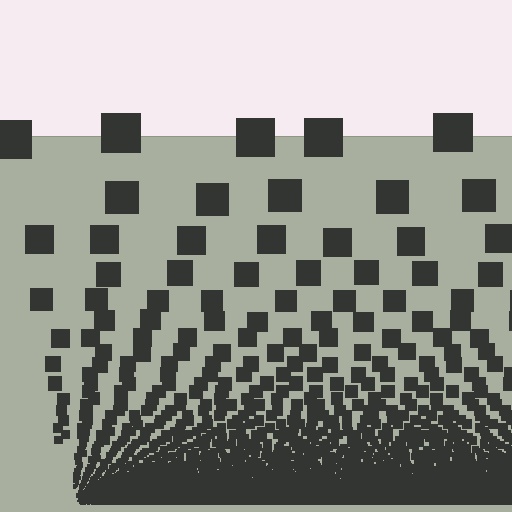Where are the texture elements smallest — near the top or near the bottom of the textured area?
Near the bottom.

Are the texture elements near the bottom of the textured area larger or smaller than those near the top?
Smaller. The gradient is inverted — elements near the bottom are smaller and denser.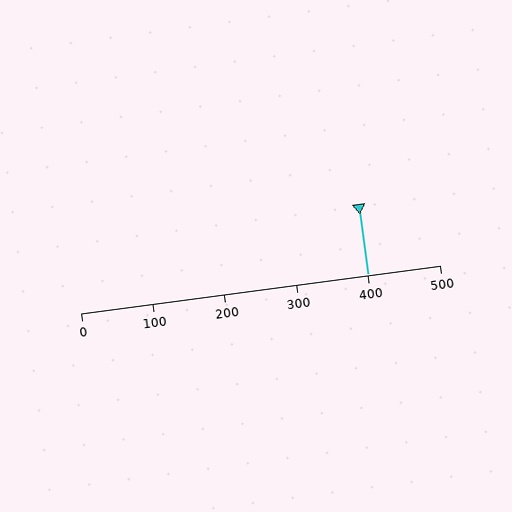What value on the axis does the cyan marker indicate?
The marker indicates approximately 400.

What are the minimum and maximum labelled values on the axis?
The axis runs from 0 to 500.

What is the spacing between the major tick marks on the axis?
The major ticks are spaced 100 apart.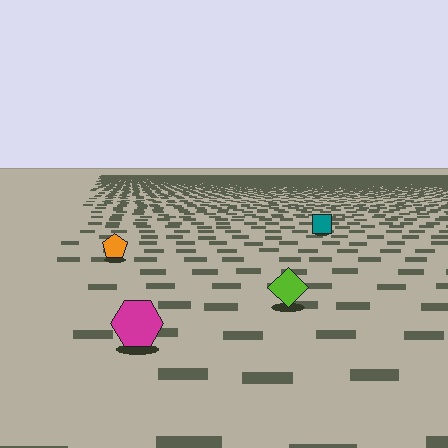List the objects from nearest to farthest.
From nearest to farthest: the magenta hexagon, the lime diamond, the orange pentagon, the teal square.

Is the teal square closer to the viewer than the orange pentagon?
No. The orange pentagon is closer — you can tell from the texture gradient: the ground texture is coarser near it.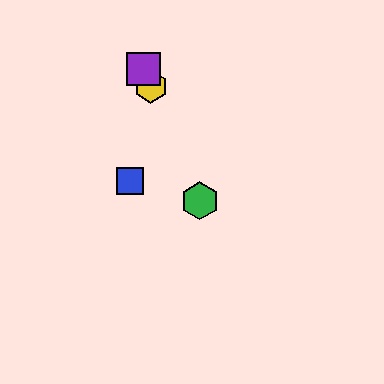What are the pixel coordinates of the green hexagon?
The green hexagon is at (200, 201).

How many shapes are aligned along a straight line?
4 shapes (the red star, the green hexagon, the yellow hexagon, the purple square) are aligned along a straight line.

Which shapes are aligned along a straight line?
The red star, the green hexagon, the yellow hexagon, the purple square are aligned along a straight line.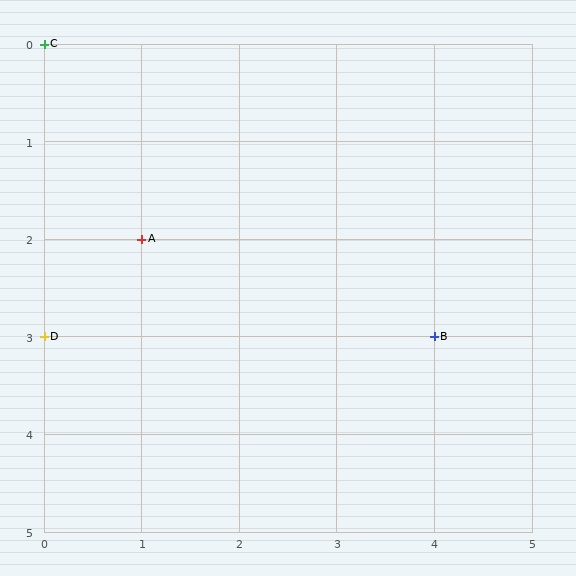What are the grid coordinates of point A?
Point A is at grid coordinates (1, 2).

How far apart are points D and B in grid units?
Points D and B are 4 columns apart.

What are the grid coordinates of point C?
Point C is at grid coordinates (0, 0).